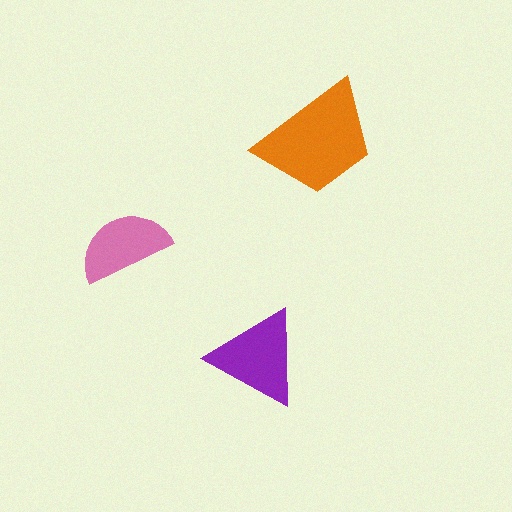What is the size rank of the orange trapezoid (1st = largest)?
1st.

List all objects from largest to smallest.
The orange trapezoid, the purple triangle, the pink semicircle.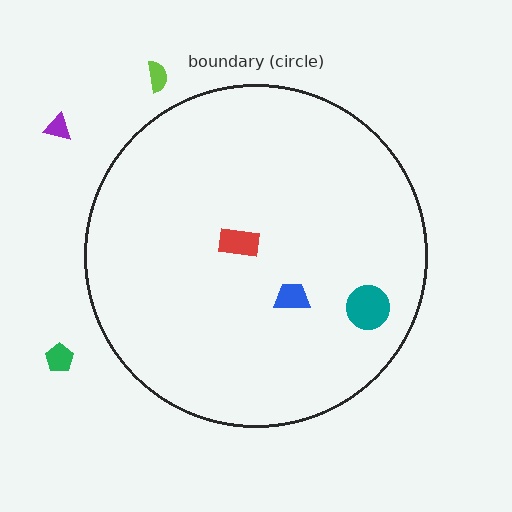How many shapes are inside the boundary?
3 inside, 3 outside.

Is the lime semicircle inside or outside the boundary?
Outside.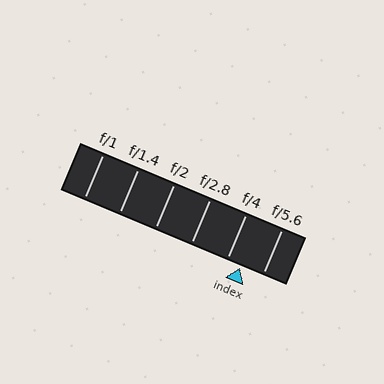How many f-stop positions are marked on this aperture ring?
There are 6 f-stop positions marked.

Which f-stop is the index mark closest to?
The index mark is closest to f/4.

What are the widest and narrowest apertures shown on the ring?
The widest aperture shown is f/1 and the narrowest is f/5.6.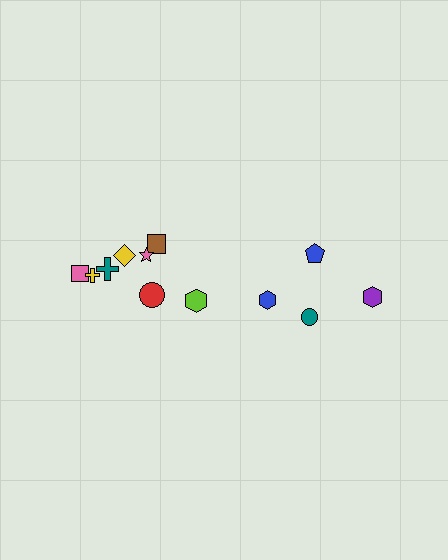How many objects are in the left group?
There are 8 objects.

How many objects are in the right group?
There are 4 objects.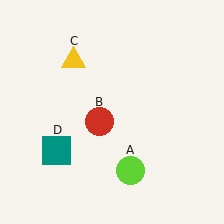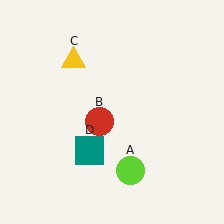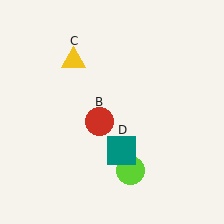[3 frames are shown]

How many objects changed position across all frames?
1 object changed position: teal square (object D).